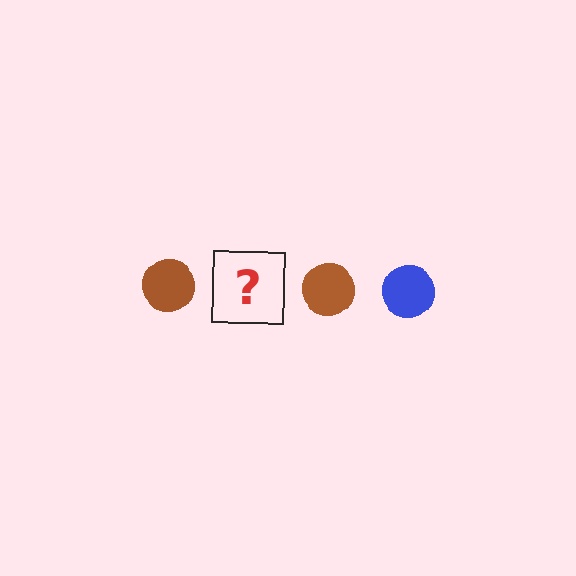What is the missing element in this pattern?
The missing element is a blue circle.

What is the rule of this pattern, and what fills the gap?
The rule is that the pattern cycles through brown, blue circles. The gap should be filled with a blue circle.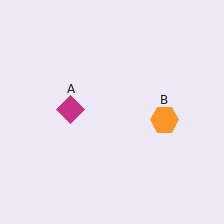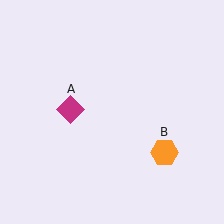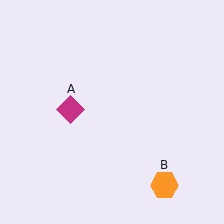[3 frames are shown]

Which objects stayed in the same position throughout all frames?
Magenta diamond (object A) remained stationary.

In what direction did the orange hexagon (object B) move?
The orange hexagon (object B) moved down.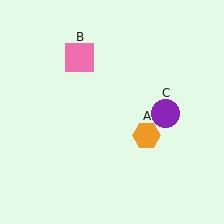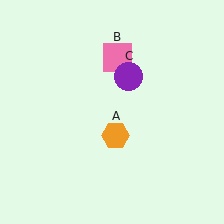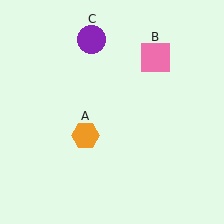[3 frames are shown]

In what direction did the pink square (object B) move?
The pink square (object B) moved right.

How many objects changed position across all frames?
3 objects changed position: orange hexagon (object A), pink square (object B), purple circle (object C).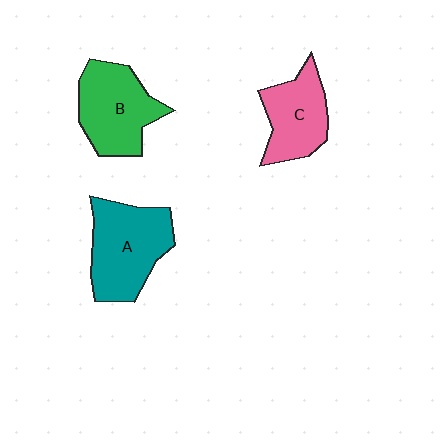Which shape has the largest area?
Shape A (teal).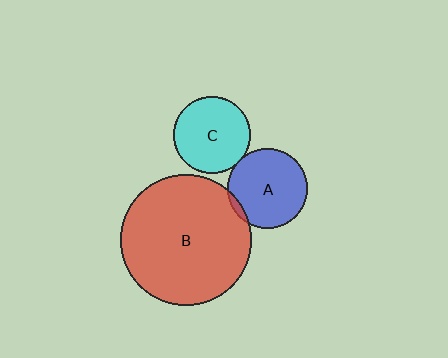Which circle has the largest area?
Circle B (red).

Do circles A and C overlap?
Yes.